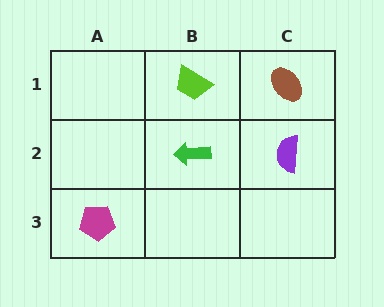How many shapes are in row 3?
1 shape.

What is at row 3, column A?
A magenta pentagon.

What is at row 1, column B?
A lime trapezoid.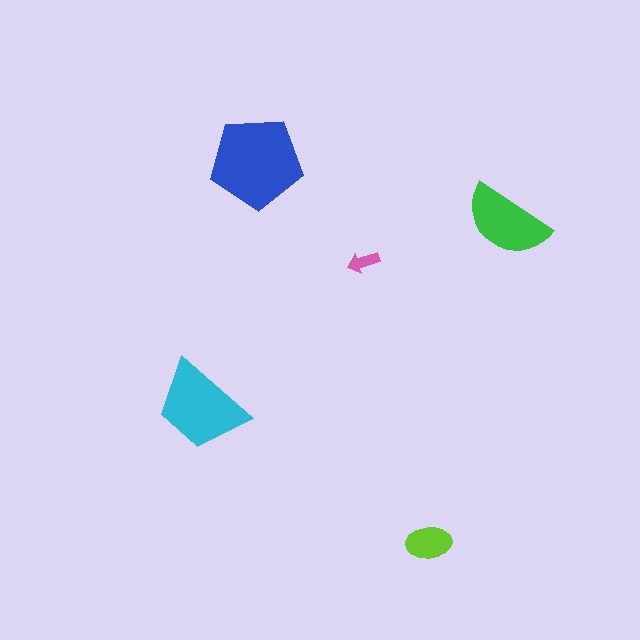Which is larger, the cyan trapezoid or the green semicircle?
The cyan trapezoid.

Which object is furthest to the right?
The green semicircle is rightmost.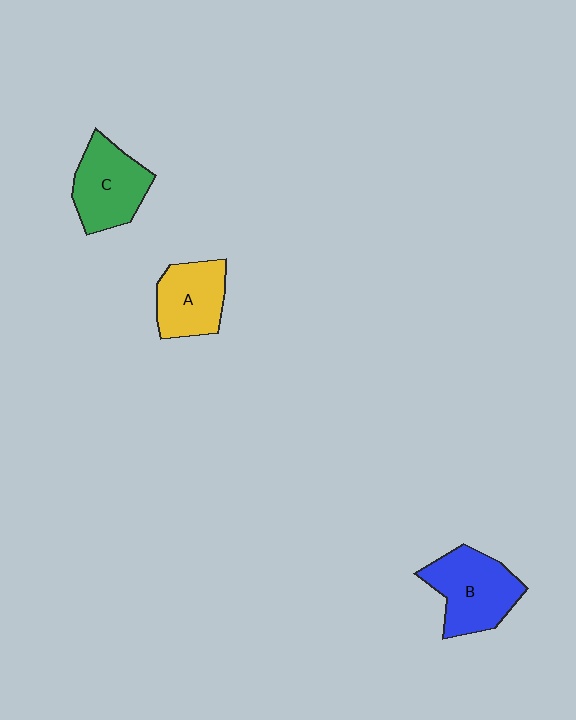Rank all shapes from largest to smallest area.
From largest to smallest: B (blue), C (green), A (yellow).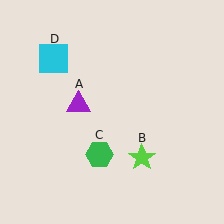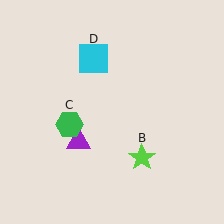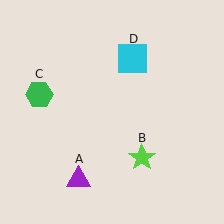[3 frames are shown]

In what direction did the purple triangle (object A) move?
The purple triangle (object A) moved down.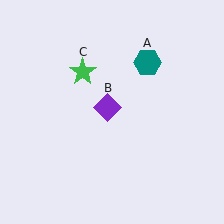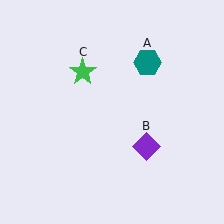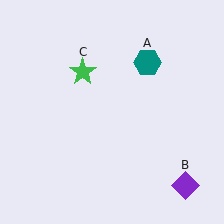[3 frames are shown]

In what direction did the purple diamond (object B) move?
The purple diamond (object B) moved down and to the right.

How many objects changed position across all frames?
1 object changed position: purple diamond (object B).